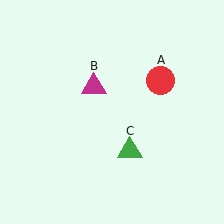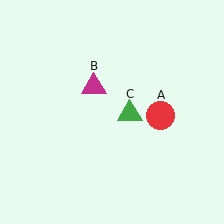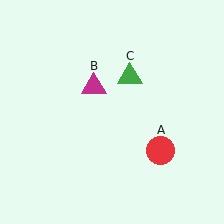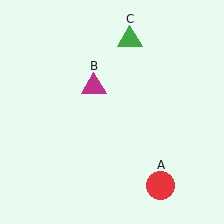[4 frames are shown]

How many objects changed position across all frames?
2 objects changed position: red circle (object A), green triangle (object C).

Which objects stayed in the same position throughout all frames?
Magenta triangle (object B) remained stationary.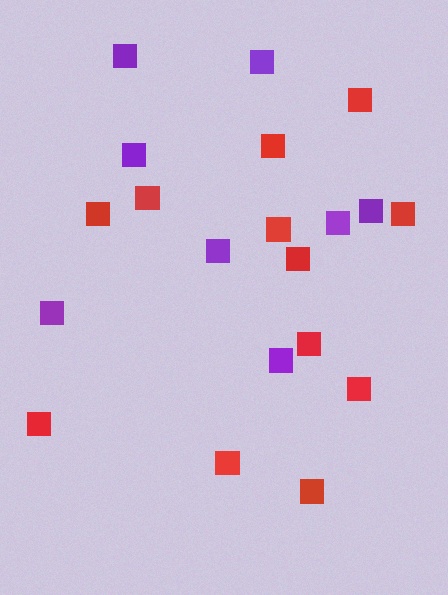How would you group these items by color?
There are 2 groups: one group of purple squares (8) and one group of red squares (12).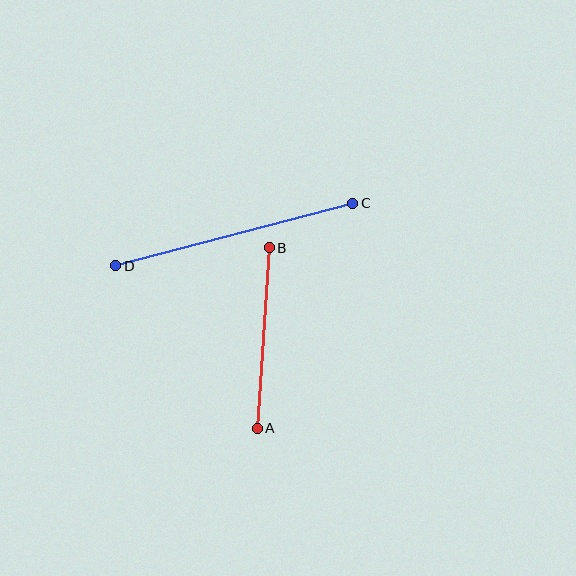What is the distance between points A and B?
The distance is approximately 181 pixels.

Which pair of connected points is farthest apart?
Points C and D are farthest apart.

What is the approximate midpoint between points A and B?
The midpoint is at approximately (263, 338) pixels.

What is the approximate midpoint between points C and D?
The midpoint is at approximately (234, 234) pixels.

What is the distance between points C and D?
The distance is approximately 245 pixels.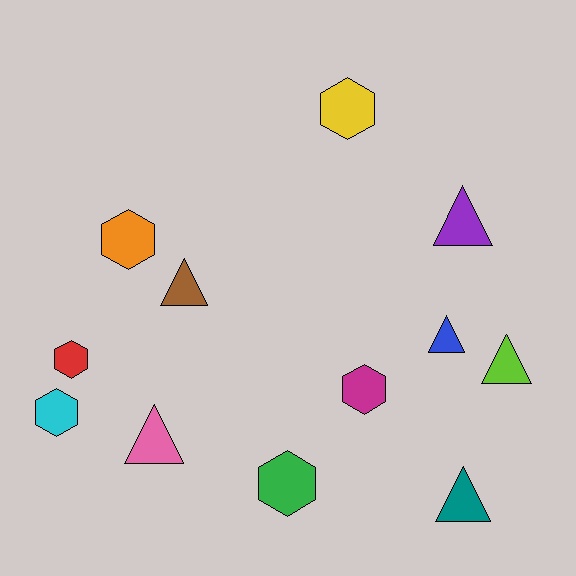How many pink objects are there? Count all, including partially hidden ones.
There is 1 pink object.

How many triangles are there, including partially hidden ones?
There are 6 triangles.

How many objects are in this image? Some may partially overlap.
There are 12 objects.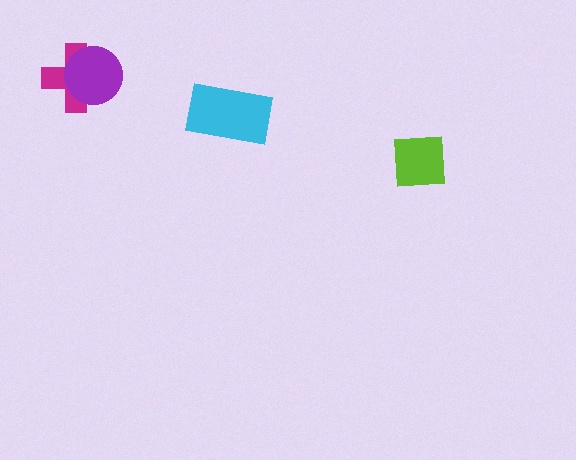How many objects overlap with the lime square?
0 objects overlap with the lime square.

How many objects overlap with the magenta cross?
1 object overlaps with the magenta cross.